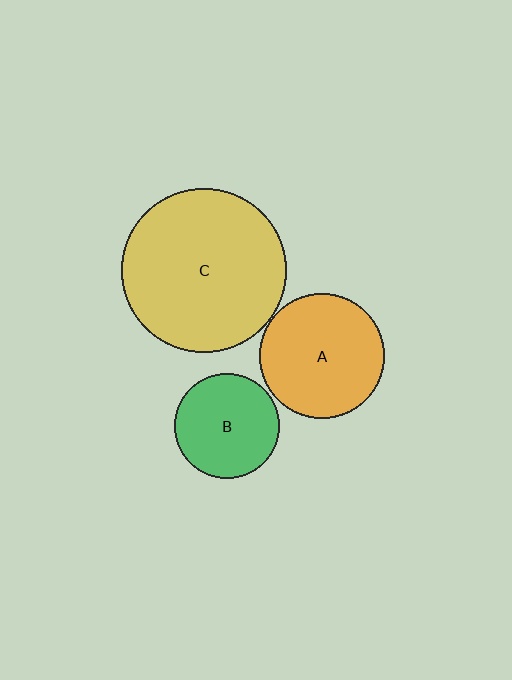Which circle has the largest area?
Circle C (yellow).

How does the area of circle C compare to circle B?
Approximately 2.4 times.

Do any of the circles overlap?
No, none of the circles overlap.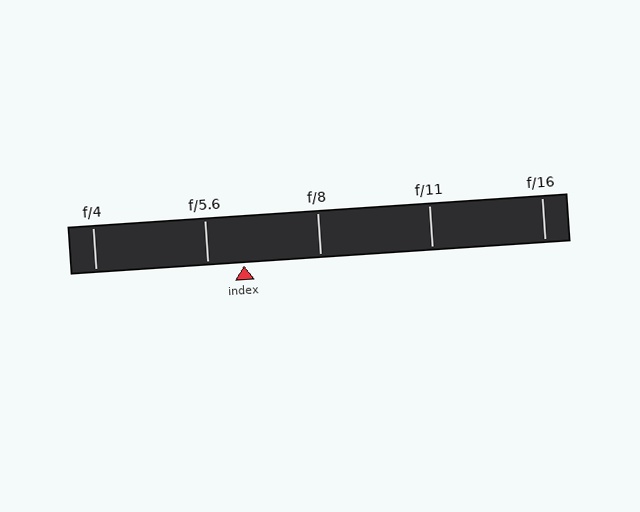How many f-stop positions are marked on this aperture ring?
There are 5 f-stop positions marked.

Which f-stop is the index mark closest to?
The index mark is closest to f/5.6.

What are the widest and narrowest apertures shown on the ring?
The widest aperture shown is f/4 and the narrowest is f/16.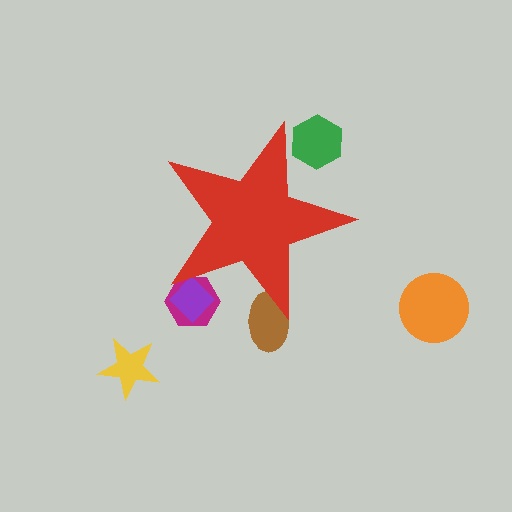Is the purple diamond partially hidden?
Yes, the purple diamond is partially hidden behind the red star.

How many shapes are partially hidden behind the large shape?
4 shapes are partially hidden.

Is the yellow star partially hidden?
No, the yellow star is fully visible.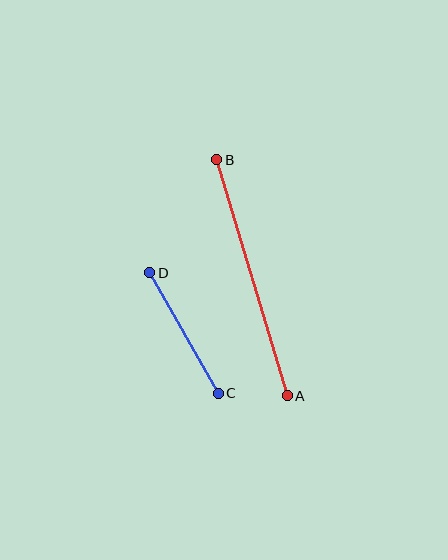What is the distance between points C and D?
The distance is approximately 139 pixels.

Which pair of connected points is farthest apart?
Points A and B are farthest apart.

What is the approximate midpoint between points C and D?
The midpoint is at approximately (184, 333) pixels.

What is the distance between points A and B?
The distance is approximately 246 pixels.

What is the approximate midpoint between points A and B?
The midpoint is at approximately (252, 278) pixels.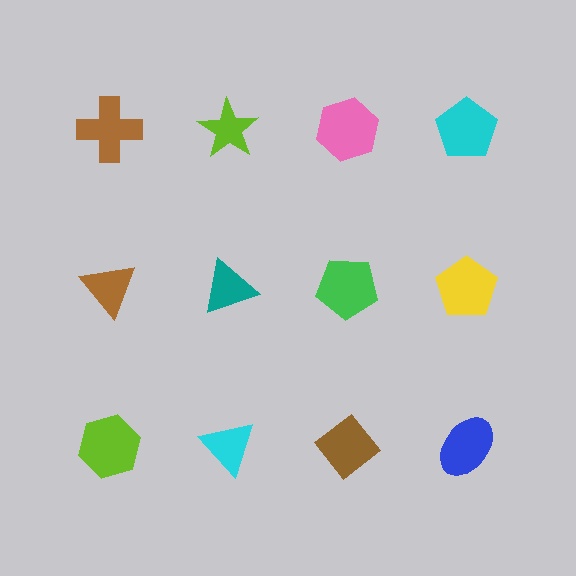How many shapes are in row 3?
4 shapes.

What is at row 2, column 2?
A teal triangle.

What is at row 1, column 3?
A pink hexagon.